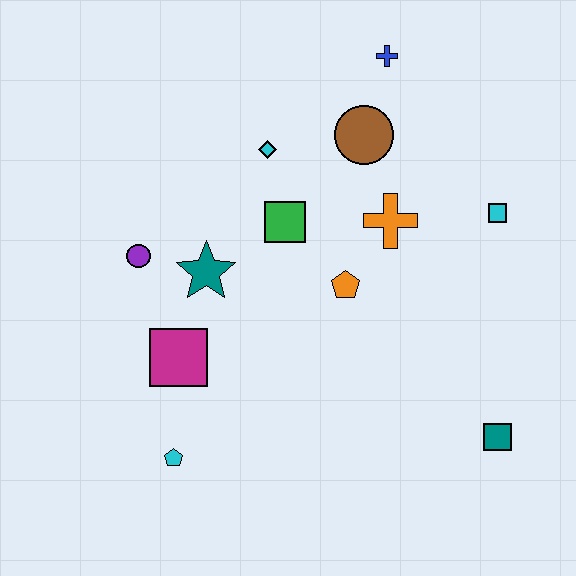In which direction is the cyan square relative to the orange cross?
The cyan square is to the right of the orange cross.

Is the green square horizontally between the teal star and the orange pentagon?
Yes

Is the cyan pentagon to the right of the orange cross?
No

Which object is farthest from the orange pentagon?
The cyan pentagon is farthest from the orange pentagon.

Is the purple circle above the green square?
No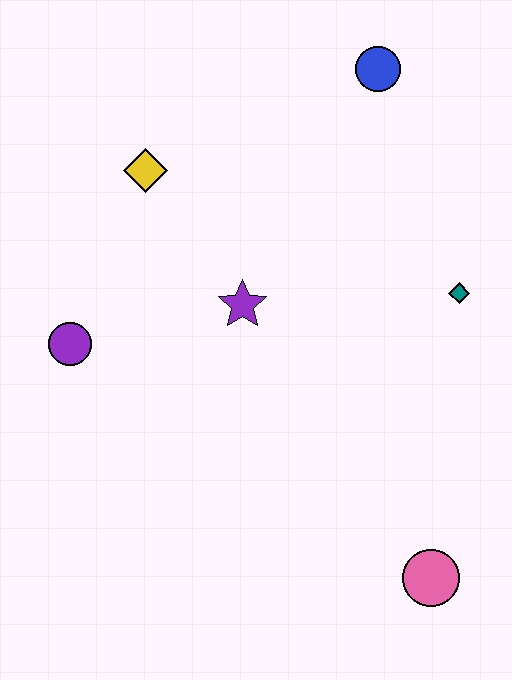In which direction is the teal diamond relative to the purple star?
The teal diamond is to the right of the purple star.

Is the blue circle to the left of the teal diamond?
Yes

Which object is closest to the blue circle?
The teal diamond is closest to the blue circle.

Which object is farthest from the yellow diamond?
The pink circle is farthest from the yellow diamond.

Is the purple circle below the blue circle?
Yes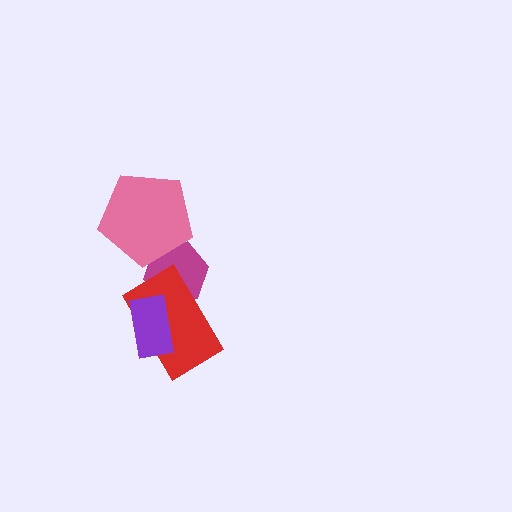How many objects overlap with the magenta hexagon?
2 objects overlap with the magenta hexagon.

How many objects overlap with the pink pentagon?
1 object overlaps with the pink pentagon.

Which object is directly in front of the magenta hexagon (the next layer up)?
The red rectangle is directly in front of the magenta hexagon.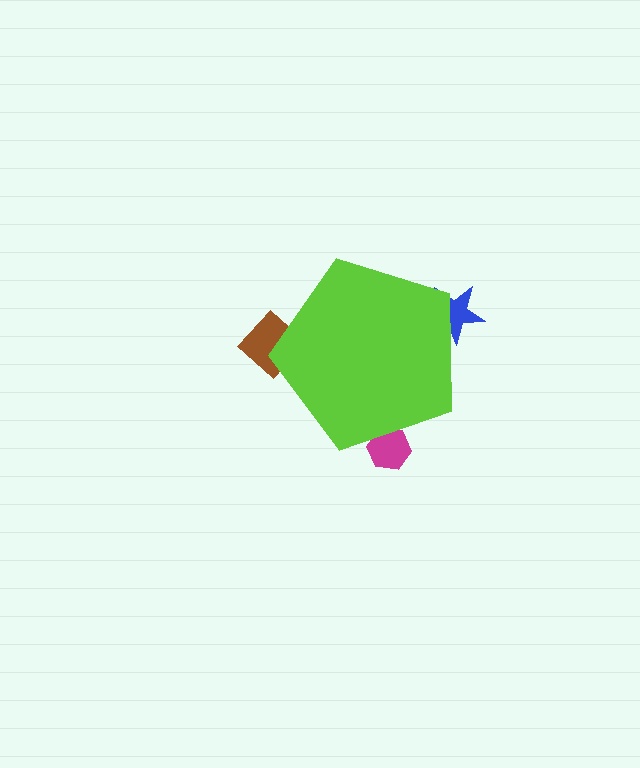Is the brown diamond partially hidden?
Yes, the brown diamond is partially hidden behind the lime pentagon.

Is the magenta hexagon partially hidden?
Yes, the magenta hexagon is partially hidden behind the lime pentagon.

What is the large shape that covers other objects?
A lime pentagon.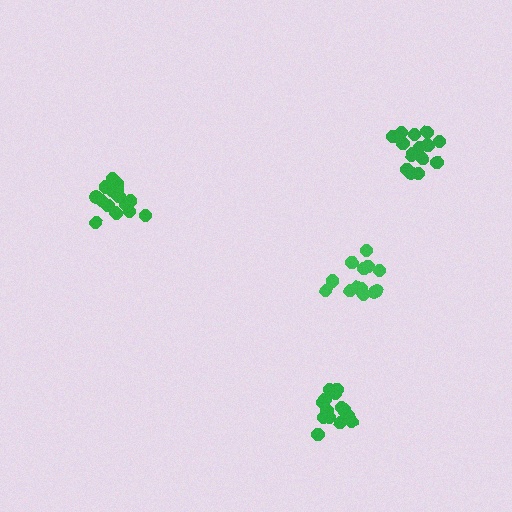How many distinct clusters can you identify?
There are 4 distinct clusters.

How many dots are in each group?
Group 1: 16 dots, Group 2: 15 dots, Group 3: 15 dots, Group 4: 17 dots (63 total).